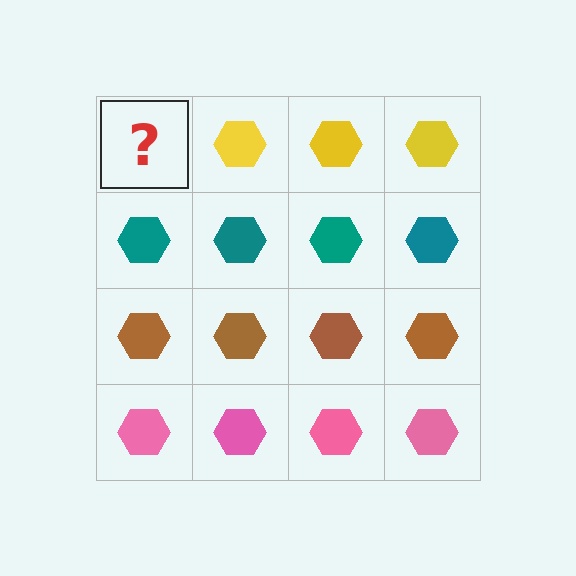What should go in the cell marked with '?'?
The missing cell should contain a yellow hexagon.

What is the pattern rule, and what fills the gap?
The rule is that each row has a consistent color. The gap should be filled with a yellow hexagon.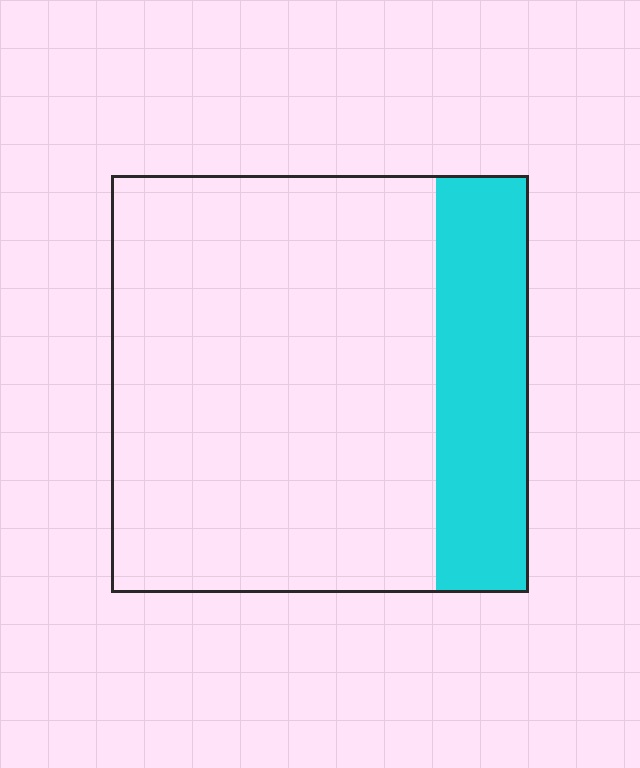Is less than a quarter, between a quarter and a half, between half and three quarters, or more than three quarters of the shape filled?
Less than a quarter.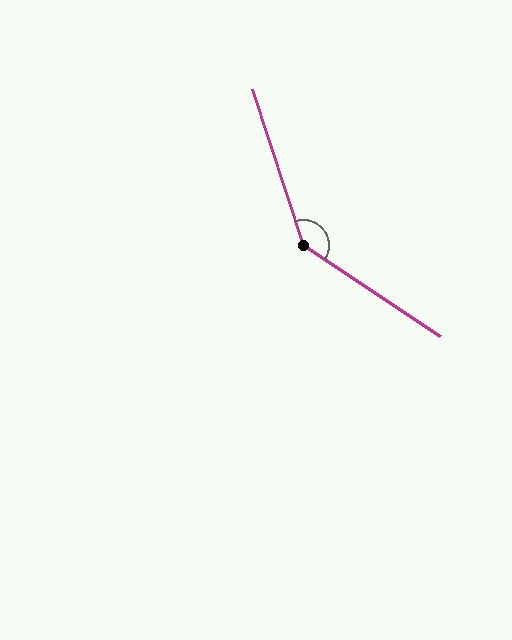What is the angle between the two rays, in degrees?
Approximately 142 degrees.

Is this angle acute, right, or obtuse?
It is obtuse.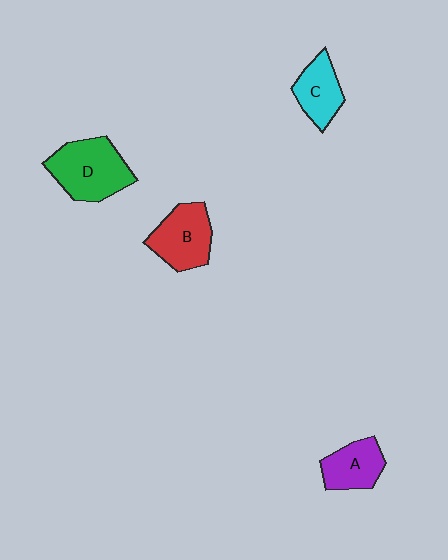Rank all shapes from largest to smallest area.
From largest to smallest: D (green), B (red), A (purple), C (cyan).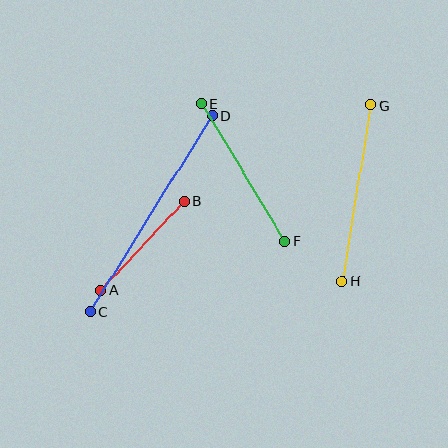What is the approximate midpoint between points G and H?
The midpoint is at approximately (356, 193) pixels.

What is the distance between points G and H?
The distance is approximately 179 pixels.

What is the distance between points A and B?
The distance is approximately 122 pixels.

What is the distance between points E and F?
The distance is approximately 161 pixels.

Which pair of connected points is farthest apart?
Points C and D are farthest apart.